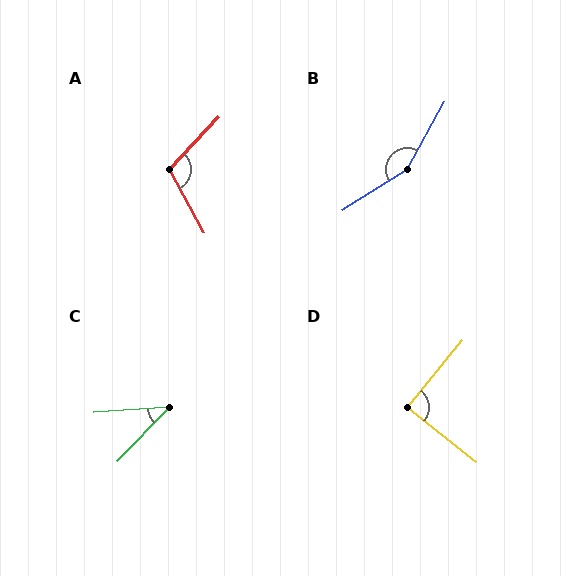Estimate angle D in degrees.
Approximately 89 degrees.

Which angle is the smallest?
C, at approximately 42 degrees.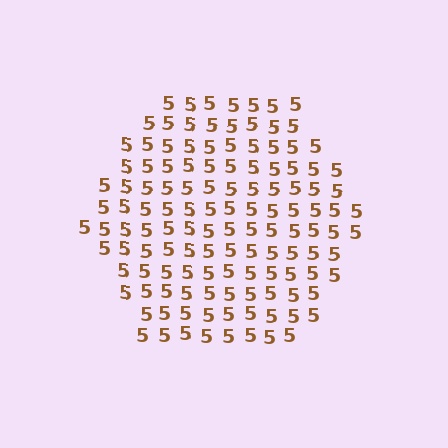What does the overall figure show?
The overall figure shows a hexagon.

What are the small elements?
The small elements are digit 5's.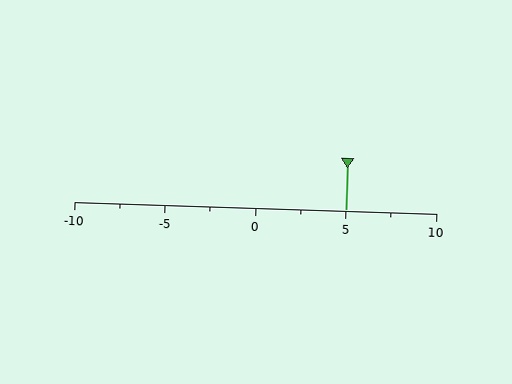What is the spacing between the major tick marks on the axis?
The major ticks are spaced 5 apart.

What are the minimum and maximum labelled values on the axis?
The axis runs from -10 to 10.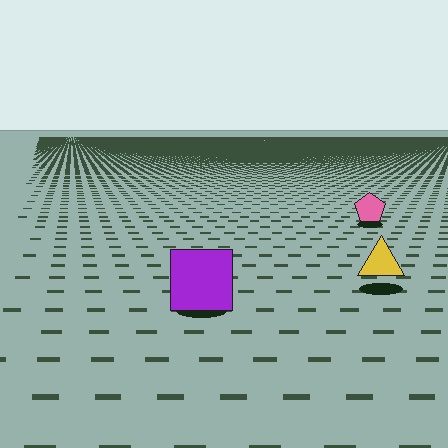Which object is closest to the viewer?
The purple square is closest. The texture marks near it are larger and more spread out.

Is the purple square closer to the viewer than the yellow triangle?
Yes. The purple square is closer — you can tell from the texture gradient: the ground texture is coarser near it.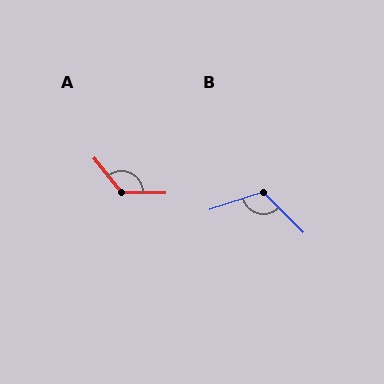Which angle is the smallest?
B, at approximately 117 degrees.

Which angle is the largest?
A, at approximately 129 degrees.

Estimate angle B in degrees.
Approximately 117 degrees.